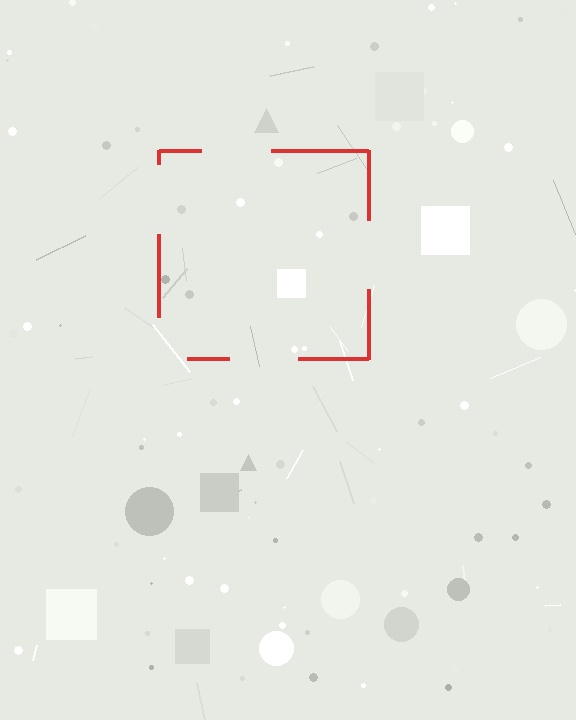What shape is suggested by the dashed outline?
The dashed outline suggests a square.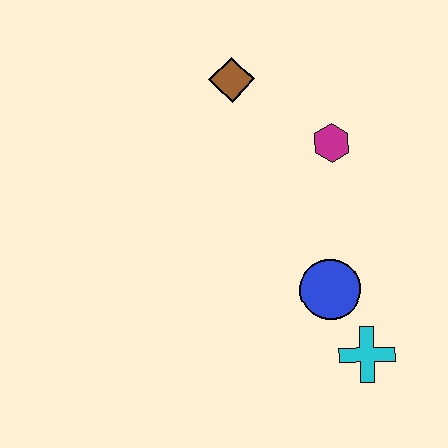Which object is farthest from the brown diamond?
The cyan cross is farthest from the brown diamond.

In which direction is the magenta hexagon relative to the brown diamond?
The magenta hexagon is to the right of the brown diamond.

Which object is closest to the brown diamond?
The magenta hexagon is closest to the brown diamond.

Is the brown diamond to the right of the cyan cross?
No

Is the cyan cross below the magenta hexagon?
Yes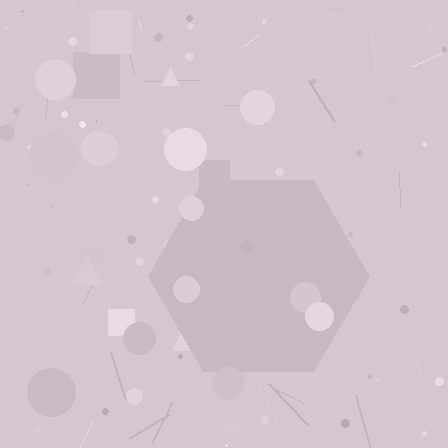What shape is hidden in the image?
A hexagon is hidden in the image.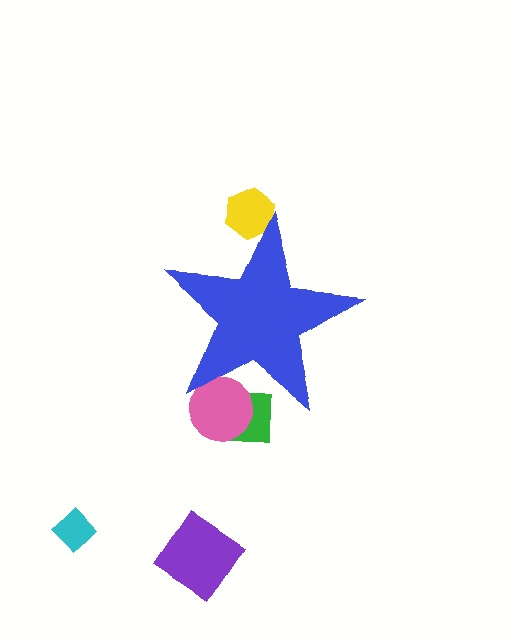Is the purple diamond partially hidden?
No, the purple diamond is fully visible.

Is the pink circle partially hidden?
Yes, the pink circle is partially hidden behind the blue star.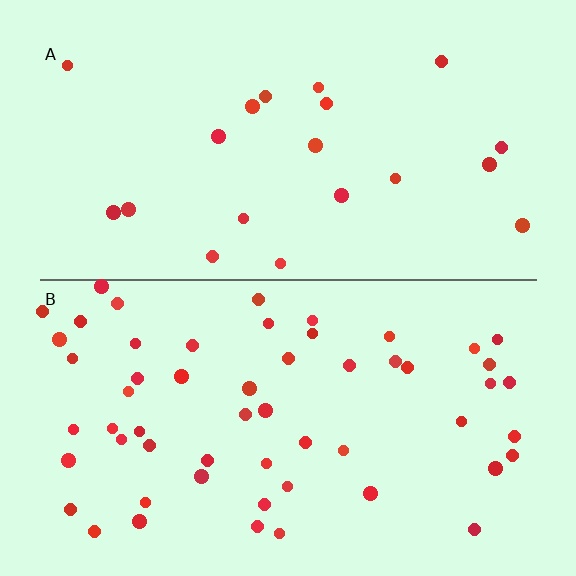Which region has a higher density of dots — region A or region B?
B (the bottom).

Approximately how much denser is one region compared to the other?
Approximately 2.8× — region B over region A.